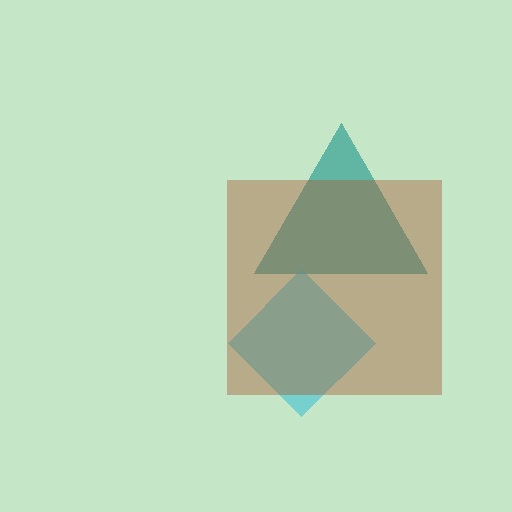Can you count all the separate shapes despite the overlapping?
Yes, there are 3 separate shapes.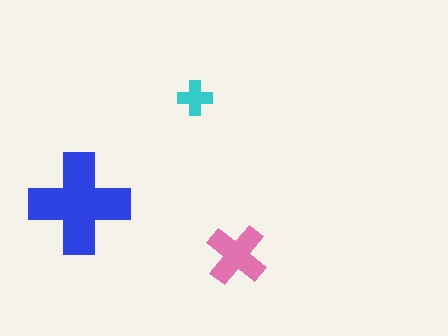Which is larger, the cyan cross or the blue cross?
The blue one.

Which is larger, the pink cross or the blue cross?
The blue one.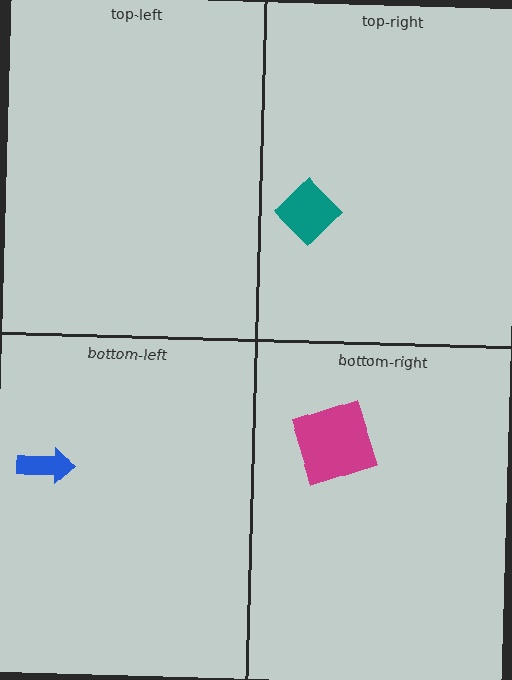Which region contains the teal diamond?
The top-right region.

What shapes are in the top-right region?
The teal diamond.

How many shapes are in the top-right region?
1.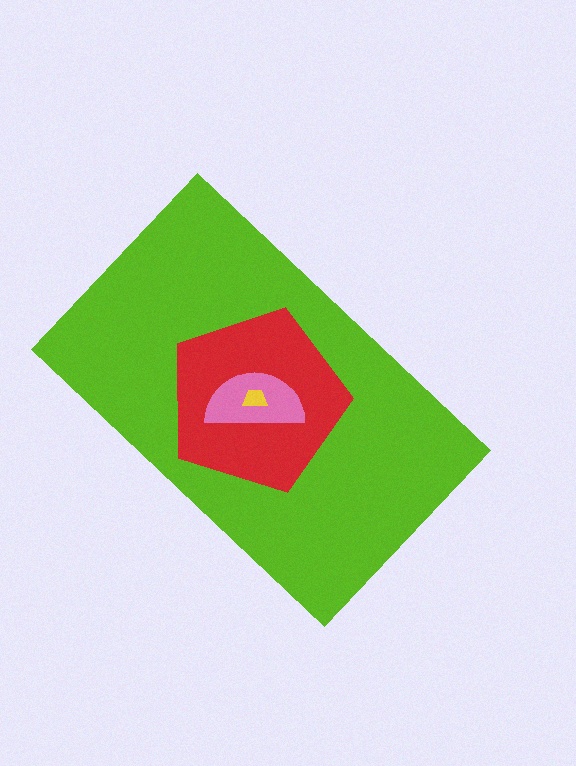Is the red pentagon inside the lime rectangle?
Yes.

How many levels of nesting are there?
4.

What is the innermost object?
The yellow trapezoid.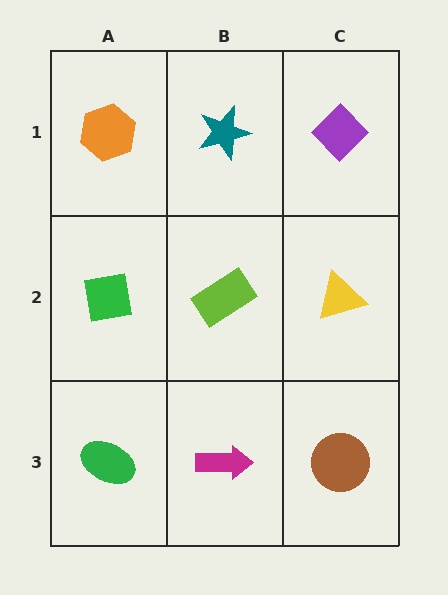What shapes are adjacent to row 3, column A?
A green square (row 2, column A), a magenta arrow (row 3, column B).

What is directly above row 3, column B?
A lime rectangle.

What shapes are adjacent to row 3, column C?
A yellow triangle (row 2, column C), a magenta arrow (row 3, column B).